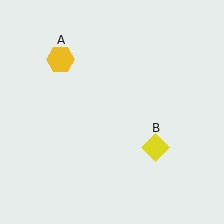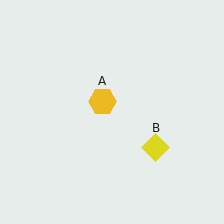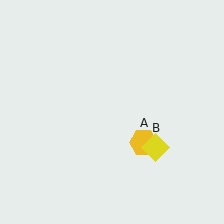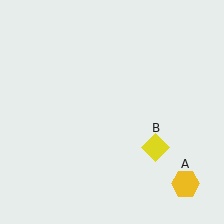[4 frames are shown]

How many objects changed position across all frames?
1 object changed position: yellow hexagon (object A).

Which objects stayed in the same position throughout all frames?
Yellow diamond (object B) remained stationary.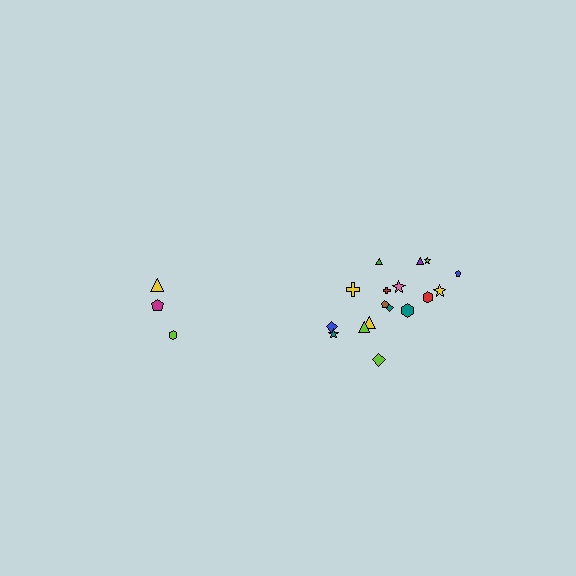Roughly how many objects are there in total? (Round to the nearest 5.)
Roughly 20 objects in total.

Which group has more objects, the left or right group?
The right group.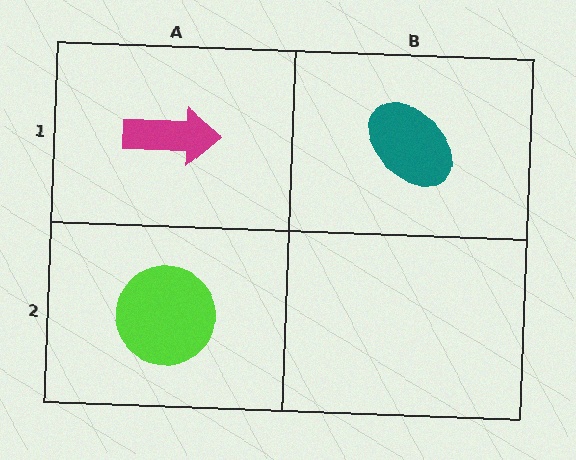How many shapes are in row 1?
2 shapes.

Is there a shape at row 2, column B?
No, that cell is empty.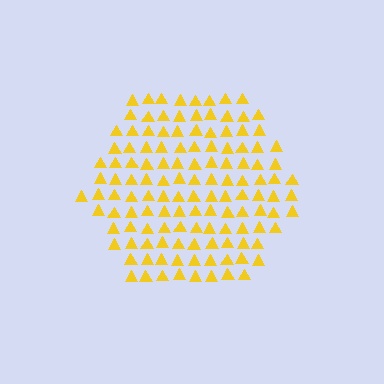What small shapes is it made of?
It is made of small triangles.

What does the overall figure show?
The overall figure shows a hexagon.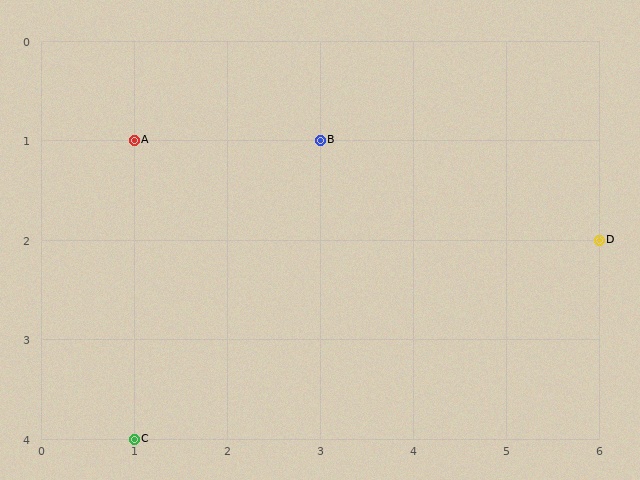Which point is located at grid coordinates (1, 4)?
Point C is at (1, 4).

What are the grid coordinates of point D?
Point D is at grid coordinates (6, 2).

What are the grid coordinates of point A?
Point A is at grid coordinates (1, 1).